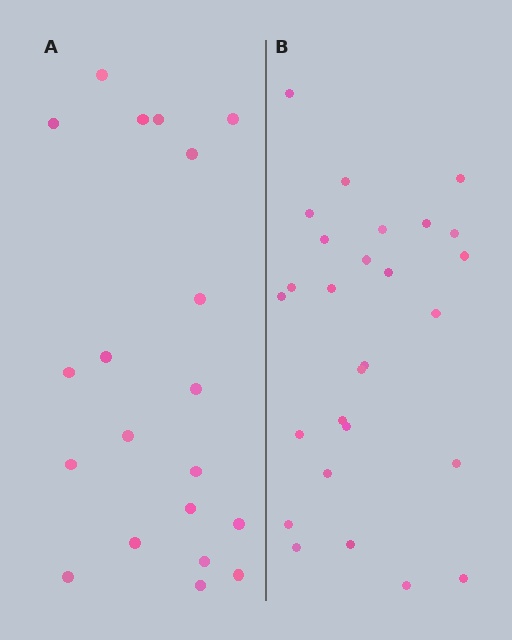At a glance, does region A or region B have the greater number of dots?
Region B (the right region) has more dots.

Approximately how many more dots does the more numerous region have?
Region B has roughly 8 or so more dots than region A.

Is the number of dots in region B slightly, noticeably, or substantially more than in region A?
Region B has noticeably more, but not dramatically so. The ratio is roughly 1.4 to 1.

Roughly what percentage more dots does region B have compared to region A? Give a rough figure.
About 35% more.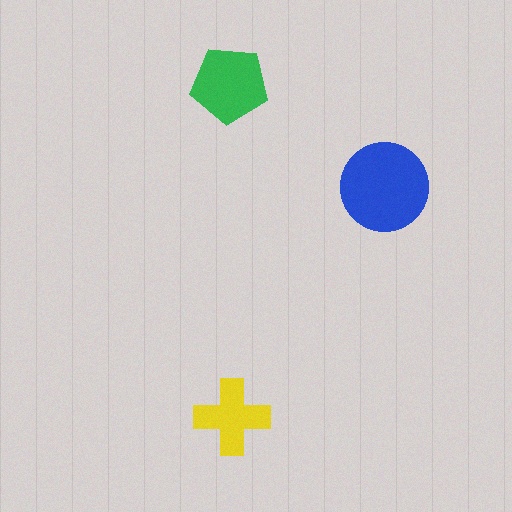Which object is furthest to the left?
The green pentagon is leftmost.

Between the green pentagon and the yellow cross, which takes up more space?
The green pentagon.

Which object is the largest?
The blue circle.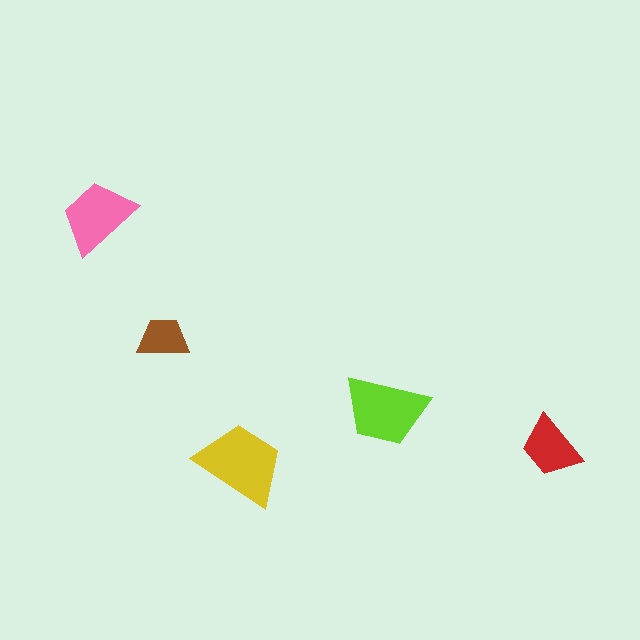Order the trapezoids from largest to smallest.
the yellow one, the lime one, the pink one, the red one, the brown one.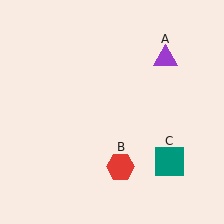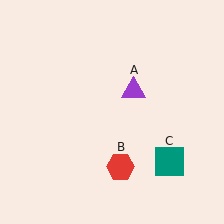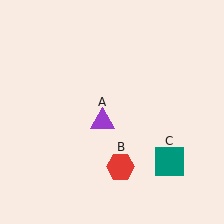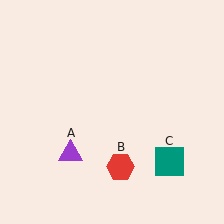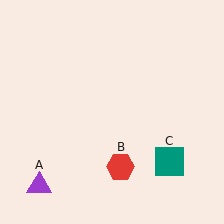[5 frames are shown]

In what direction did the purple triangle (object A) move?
The purple triangle (object A) moved down and to the left.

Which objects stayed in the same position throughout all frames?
Red hexagon (object B) and teal square (object C) remained stationary.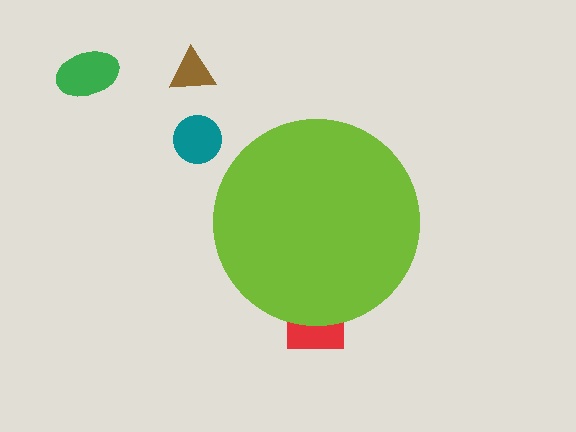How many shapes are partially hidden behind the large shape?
1 shape is partially hidden.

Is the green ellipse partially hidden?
No, the green ellipse is fully visible.